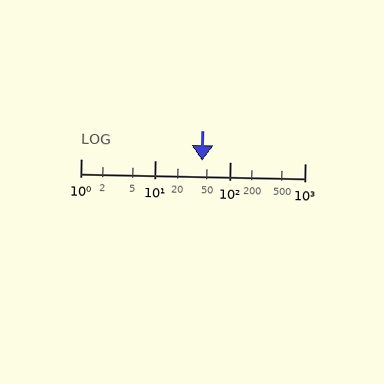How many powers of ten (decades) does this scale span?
The scale spans 3 decades, from 1 to 1000.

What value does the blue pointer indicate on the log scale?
The pointer indicates approximately 42.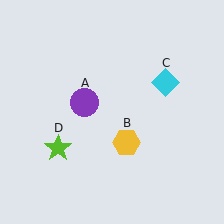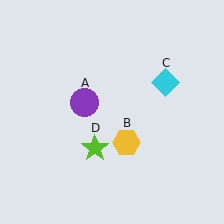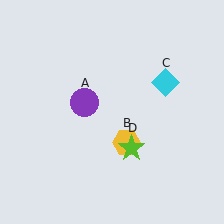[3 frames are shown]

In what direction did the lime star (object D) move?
The lime star (object D) moved right.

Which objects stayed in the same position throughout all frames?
Purple circle (object A) and yellow hexagon (object B) and cyan diamond (object C) remained stationary.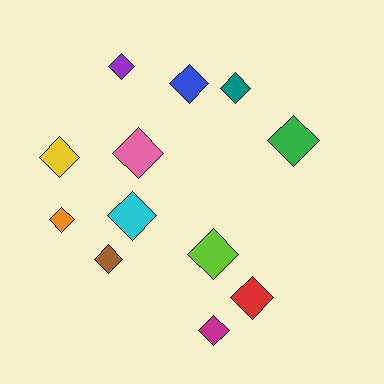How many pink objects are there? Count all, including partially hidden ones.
There is 1 pink object.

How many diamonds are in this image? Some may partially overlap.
There are 12 diamonds.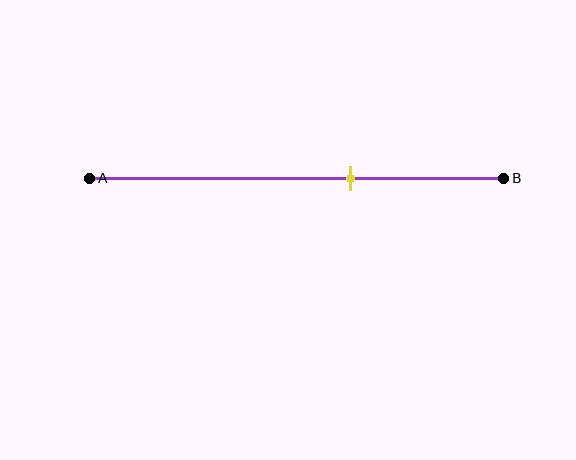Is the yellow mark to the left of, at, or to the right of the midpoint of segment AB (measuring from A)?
The yellow mark is to the right of the midpoint of segment AB.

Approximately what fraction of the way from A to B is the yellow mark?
The yellow mark is approximately 65% of the way from A to B.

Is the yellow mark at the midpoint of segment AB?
No, the mark is at about 65% from A, not at the 50% midpoint.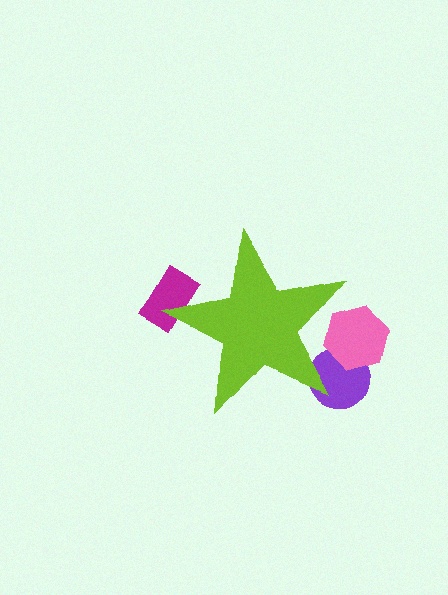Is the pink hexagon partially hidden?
Yes, the pink hexagon is partially hidden behind the lime star.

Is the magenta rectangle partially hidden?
Yes, the magenta rectangle is partially hidden behind the lime star.